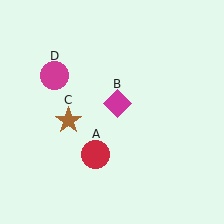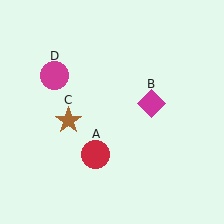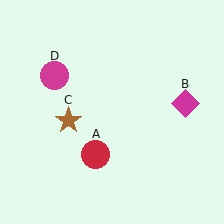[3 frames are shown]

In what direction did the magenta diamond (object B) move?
The magenta diamond (object B) moved right.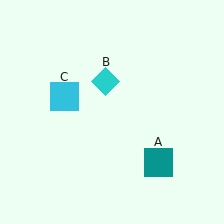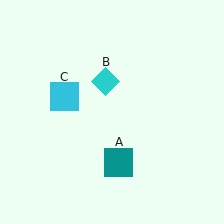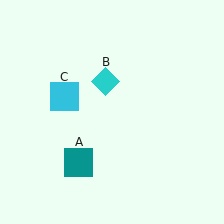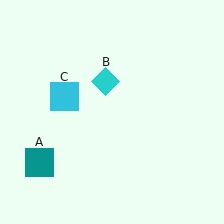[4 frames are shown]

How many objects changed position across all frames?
1 object changed position: teal square (object A).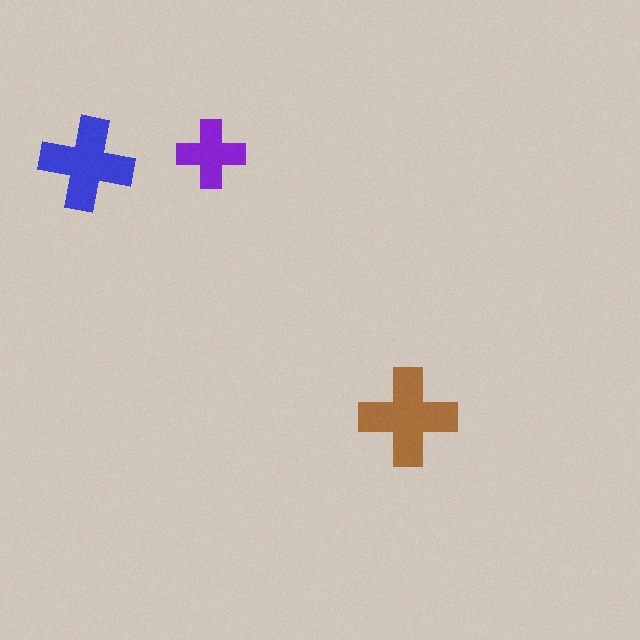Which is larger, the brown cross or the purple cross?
The brown one.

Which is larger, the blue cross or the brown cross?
The brown one.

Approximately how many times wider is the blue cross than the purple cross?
About 1.5 times wider.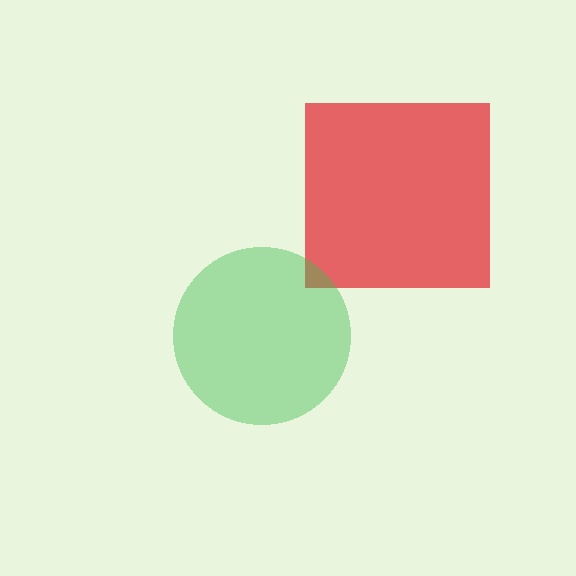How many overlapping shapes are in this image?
There are 2 overlapping shapes in the image.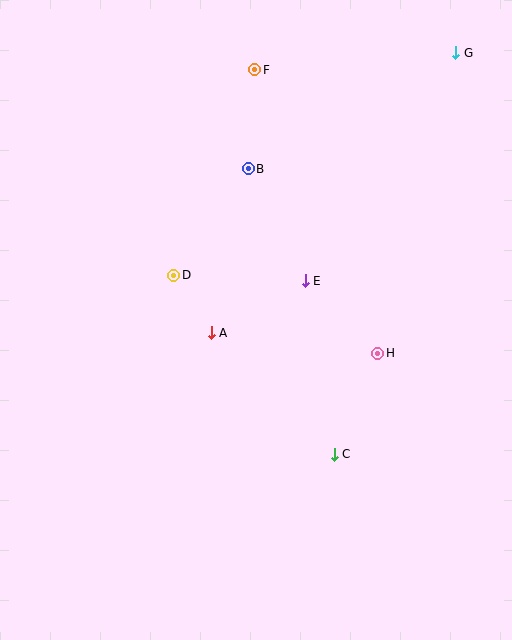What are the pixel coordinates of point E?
Point E is at (305, 281).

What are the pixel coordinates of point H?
Point H is at (378, 353).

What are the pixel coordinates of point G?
Point G is at (456, 53).